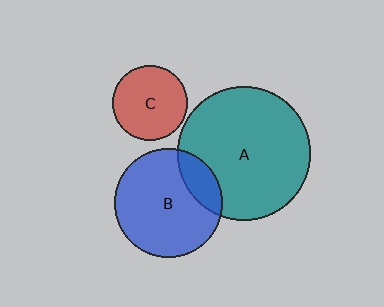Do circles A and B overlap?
Yes.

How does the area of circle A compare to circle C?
Approximately 3.1 times.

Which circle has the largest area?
Circle A (teal).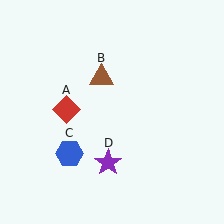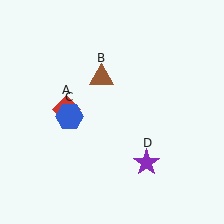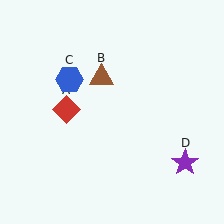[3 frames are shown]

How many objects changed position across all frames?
2 objects changed position: blue hexagon (object C), purple star (object D).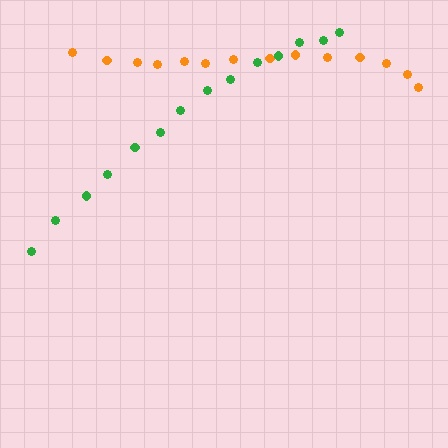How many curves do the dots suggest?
There are 2 distinct paths.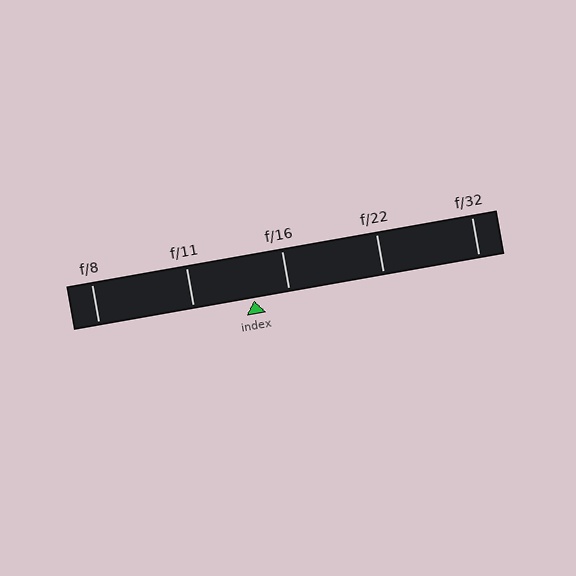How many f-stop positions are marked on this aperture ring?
There are 5 f-stop positions marked.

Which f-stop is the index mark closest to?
The index mark is closest to f/16.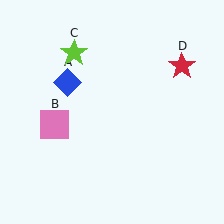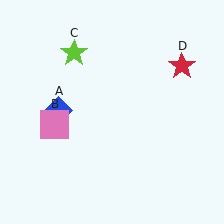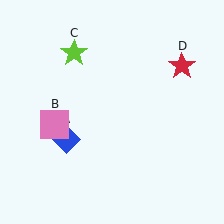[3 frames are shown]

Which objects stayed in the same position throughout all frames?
Pink square (object B) and lime star (object C) and red star (object D) remained stationary.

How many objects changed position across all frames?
1 object changed position: blue diamond (object A).